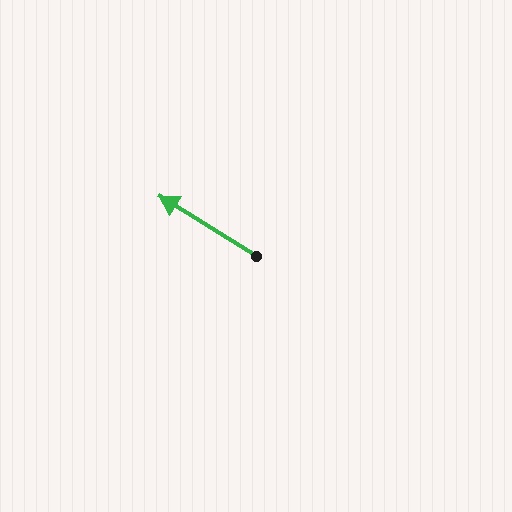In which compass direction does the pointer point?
Northwest.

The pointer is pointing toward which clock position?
Roughly 10 o'clock.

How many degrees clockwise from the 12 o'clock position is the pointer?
Approximately 302 degrees.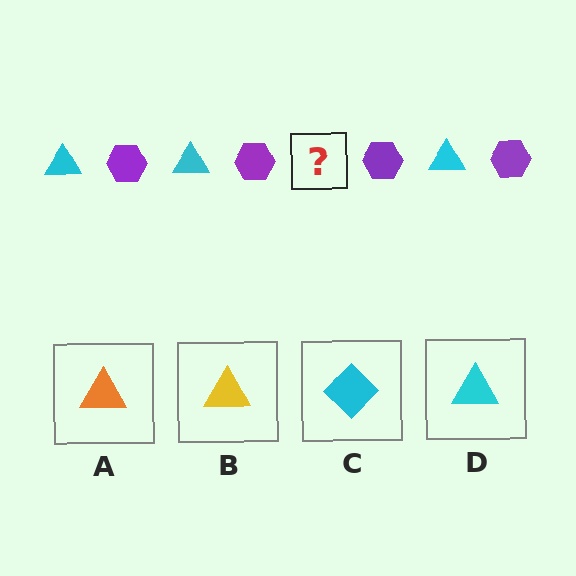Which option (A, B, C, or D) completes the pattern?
D.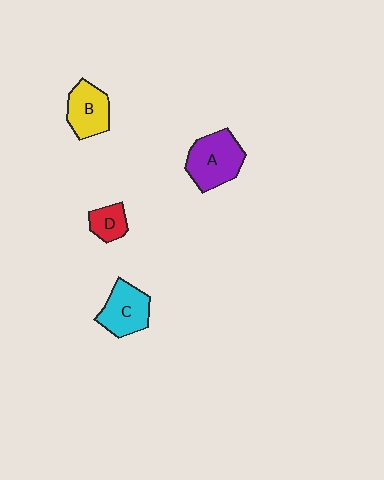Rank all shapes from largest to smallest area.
From largest to smallest: A (purple), C (cyan), B (yellow), D (red).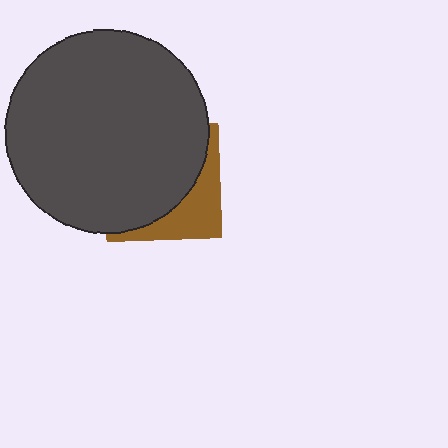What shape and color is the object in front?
The object in front is a dark gray circle.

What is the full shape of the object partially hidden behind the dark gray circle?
The partially hidden object is a brown square.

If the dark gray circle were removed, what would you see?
You would see the complete brown square.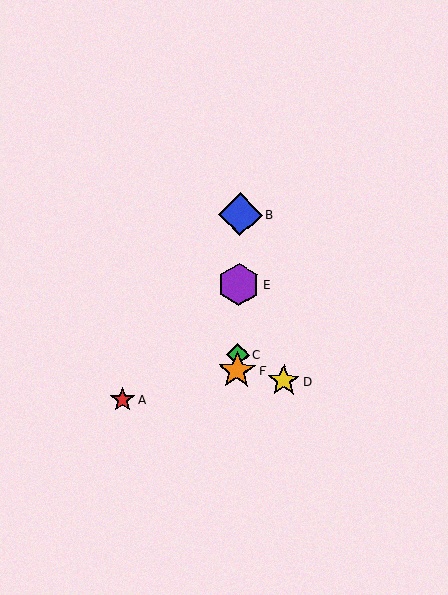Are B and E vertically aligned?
Yes, both are at x≈240.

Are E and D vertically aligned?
No, E is at x≈239 and D is at x≈284.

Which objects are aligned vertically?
Objects B, C, E, F are aligned vertically.